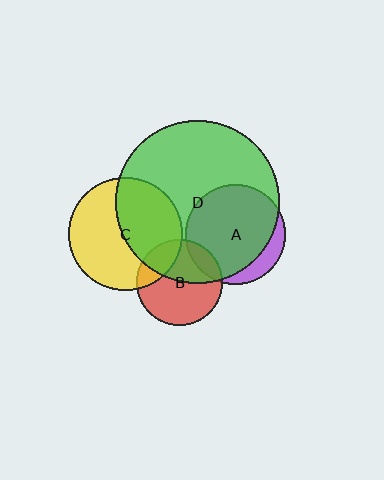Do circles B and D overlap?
Yes.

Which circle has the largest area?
Circle D (green).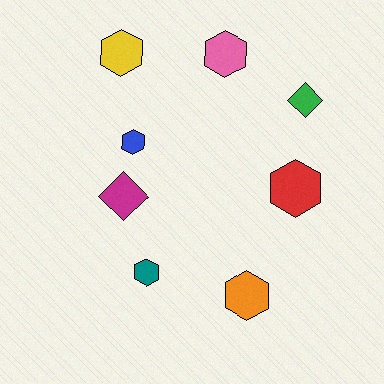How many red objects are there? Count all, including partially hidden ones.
There is 1 red object.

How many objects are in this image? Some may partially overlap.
There are 8 objects.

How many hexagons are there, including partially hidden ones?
There are 6 hexagons.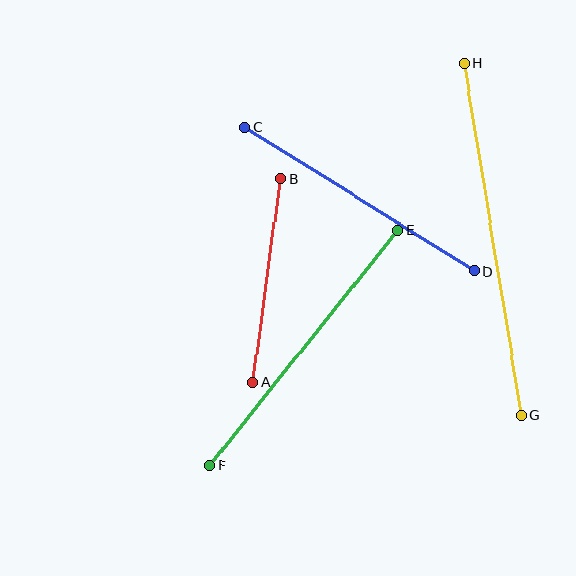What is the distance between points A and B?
The distance is approximately 205 pixels.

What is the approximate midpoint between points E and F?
The midpoint is at approximately (304, 348) pixels.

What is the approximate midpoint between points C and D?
The midpoint is at approximately (360, 199) pixels.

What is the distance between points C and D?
The distance is approximately 271 pixels.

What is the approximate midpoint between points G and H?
The midpoint is at approximately (493, 239) pixels.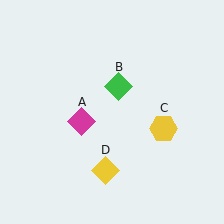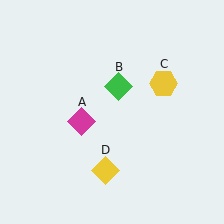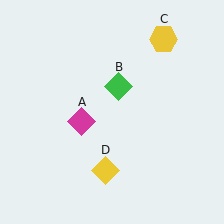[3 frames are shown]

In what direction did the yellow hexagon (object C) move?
The yellow hexagon (object C) moved up.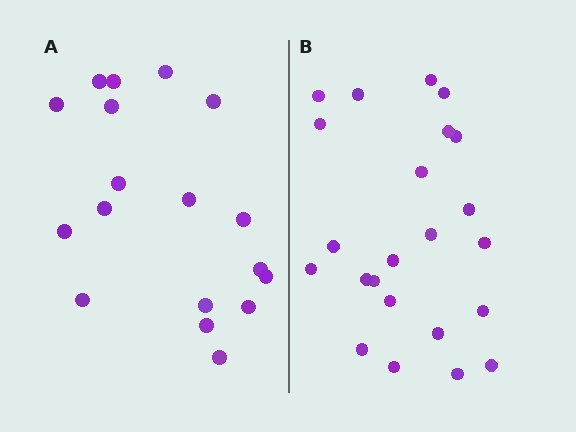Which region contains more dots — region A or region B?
Region B (the right region) has more dots.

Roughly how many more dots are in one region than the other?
Region B has about 5 more dots than region A.